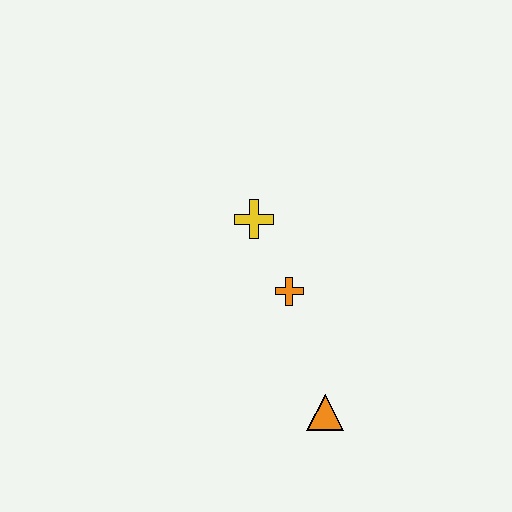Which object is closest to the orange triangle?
The orange cross is closest to the orange triangle.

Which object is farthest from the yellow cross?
The orange triangle is farthest from the yellow cross.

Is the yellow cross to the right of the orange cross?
No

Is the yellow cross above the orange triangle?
Yes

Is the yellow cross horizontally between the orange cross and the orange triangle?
No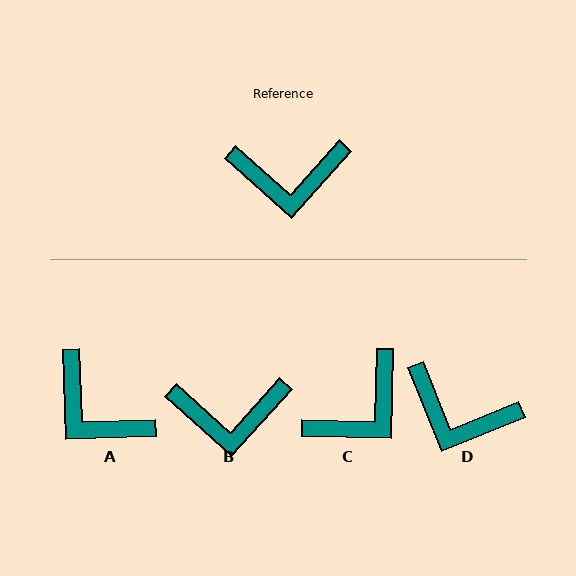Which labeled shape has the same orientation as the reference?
B.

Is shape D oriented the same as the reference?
No, it is off by about 26 degrees.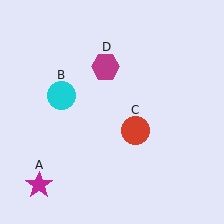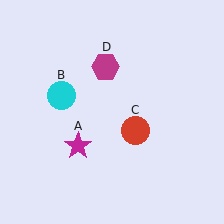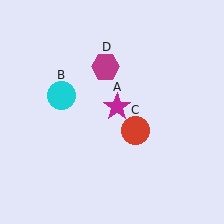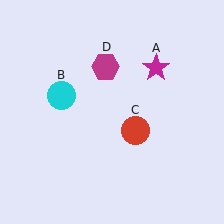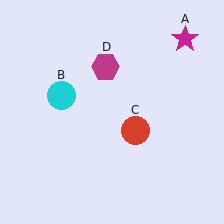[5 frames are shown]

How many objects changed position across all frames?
1 object changed position: magenta star (object A).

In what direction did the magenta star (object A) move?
The magenta star (object A) moved up and to the right.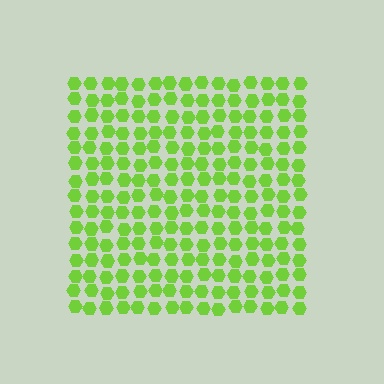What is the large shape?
The large shape is a square.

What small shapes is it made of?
It is made of small hexagons.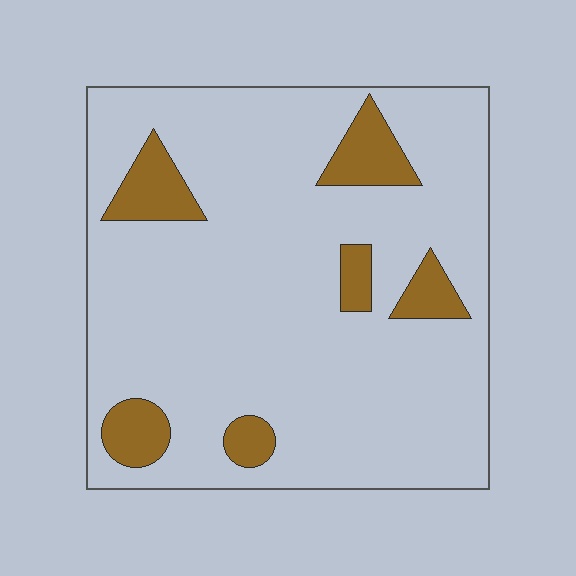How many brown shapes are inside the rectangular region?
6.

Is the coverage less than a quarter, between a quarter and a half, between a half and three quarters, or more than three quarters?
Less than a quarter.